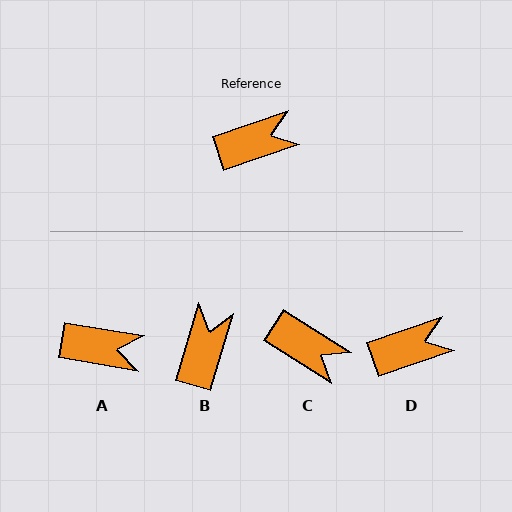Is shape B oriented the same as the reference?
No, it is off by about 54 degrees.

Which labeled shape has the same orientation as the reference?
D.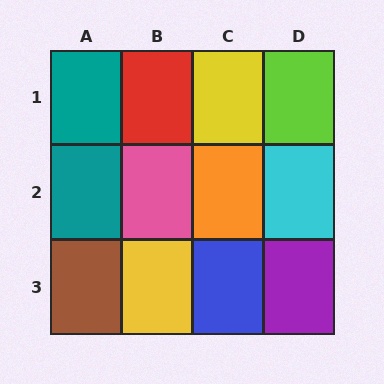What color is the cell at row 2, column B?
Pink.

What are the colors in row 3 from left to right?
Brown, yellow, blue, purple.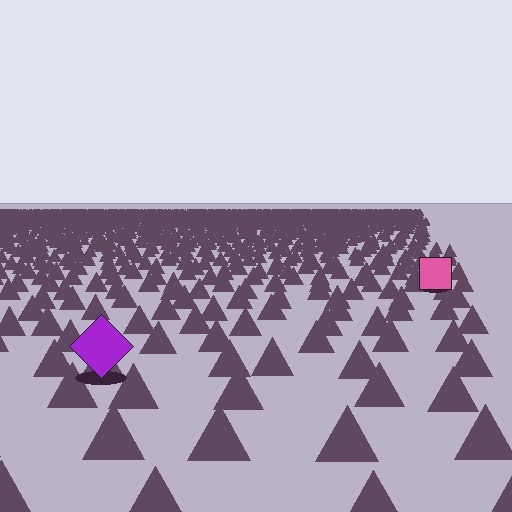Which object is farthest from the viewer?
The pink square is farthest from the viewer. It appears smaller and the ground texture around it is denser.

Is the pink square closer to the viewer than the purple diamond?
No. The purple diamond is closer — you can tell from the texture gradient: the ground texture is coarser near it.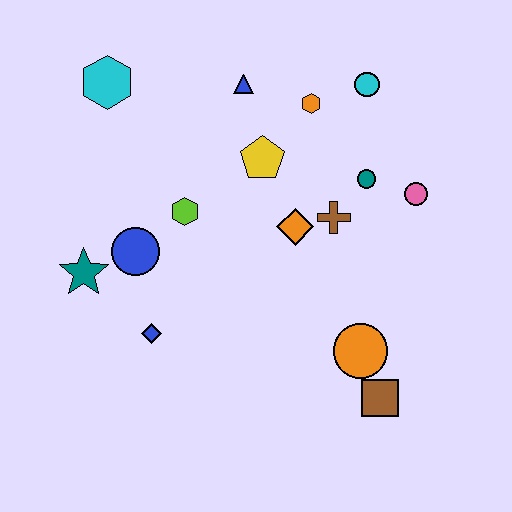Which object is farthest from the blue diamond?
The cyan circle is farthest from the blue diamond.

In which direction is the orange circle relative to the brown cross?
The orange circle is below the brown cross.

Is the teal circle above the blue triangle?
No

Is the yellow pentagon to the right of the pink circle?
No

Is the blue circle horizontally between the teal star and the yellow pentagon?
Yes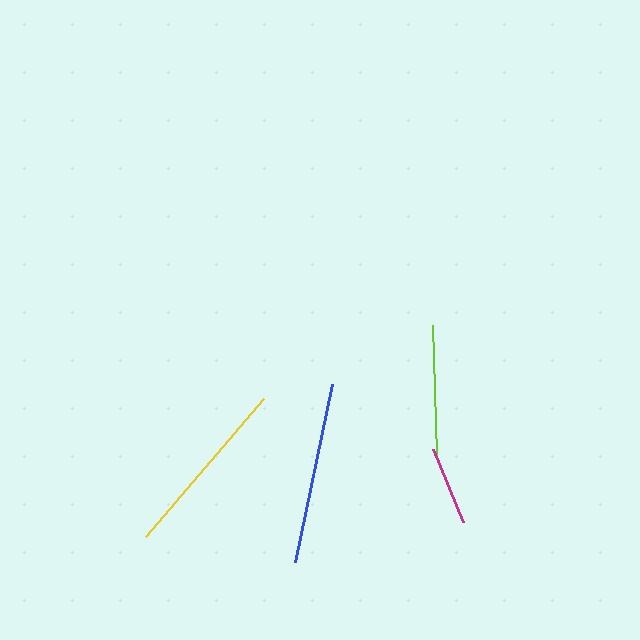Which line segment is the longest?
The blue line is the longest at approximately 182 pixels.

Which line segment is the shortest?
The magenta line is the shortest at approximately 79 pixels.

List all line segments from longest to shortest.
From longest to shortest: blue, yellow, lime, magenta.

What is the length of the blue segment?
The blue segment is approximately 182 pixels long.